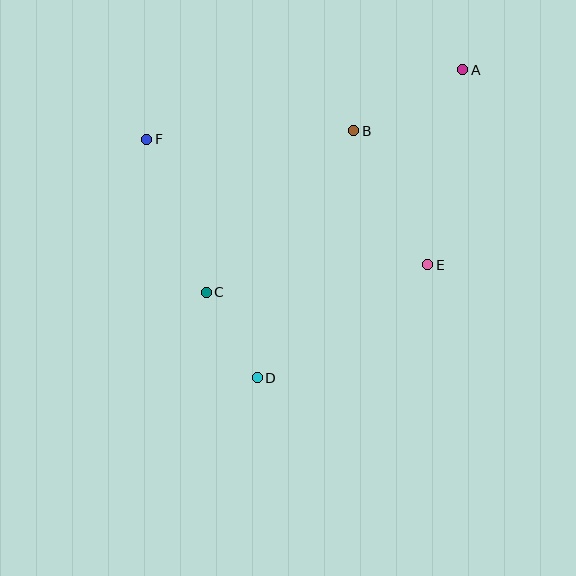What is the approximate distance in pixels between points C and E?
The distance between C and E is approximately 223 pixels.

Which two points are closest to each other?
Points C and D are closest to each other.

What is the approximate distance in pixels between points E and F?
The distance between E and F is approximately 308 pixels.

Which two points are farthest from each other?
Points A and D are farthest from each other.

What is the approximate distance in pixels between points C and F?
The distance between C and F is approximately 164 pixels.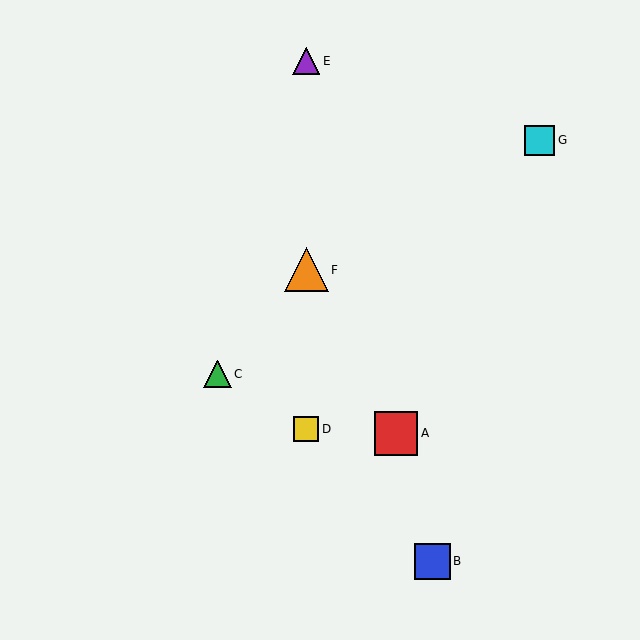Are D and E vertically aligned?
Yes, both are at x≈306.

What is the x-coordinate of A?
Object A is at x≈396.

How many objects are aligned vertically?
3 objects (D, E, F) are aligned vertically.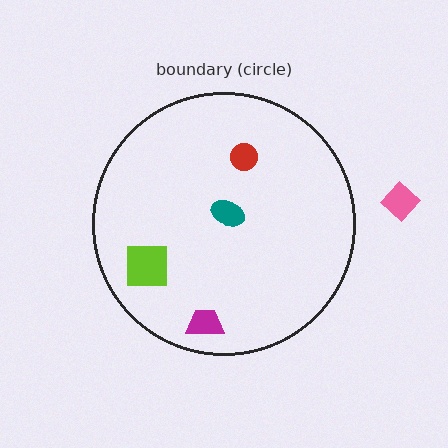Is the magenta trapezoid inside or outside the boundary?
Inside.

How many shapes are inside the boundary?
4 inside, 1 outside.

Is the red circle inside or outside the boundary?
Inside.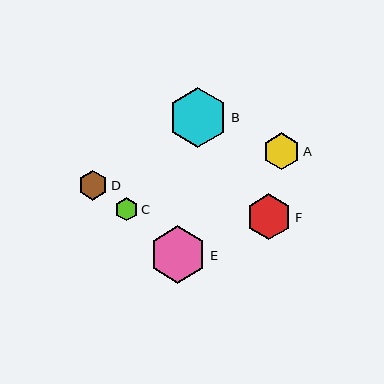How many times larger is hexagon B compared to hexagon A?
Hexagon B is approximately 1.6 times the size of hexagon A.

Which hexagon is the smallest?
Hexagon C is the smallest with a size of approximately 23 pixels.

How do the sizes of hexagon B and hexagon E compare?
Hexagon B and hexagon E are approximately the same size.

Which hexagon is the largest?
Hexagon B is the largest with a size of approximately 59 pixels.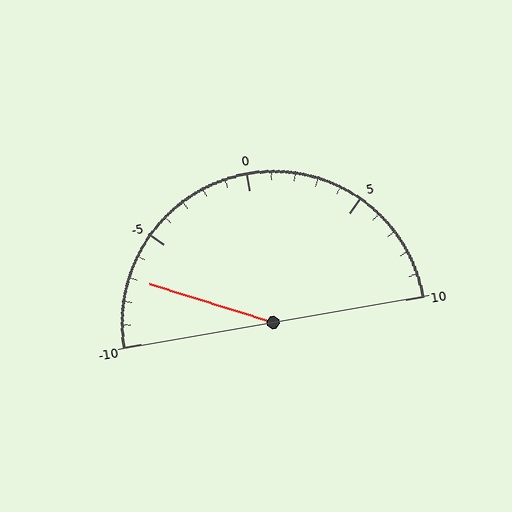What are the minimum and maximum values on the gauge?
The gauge ranges from -10 to 10.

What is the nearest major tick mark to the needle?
The nearest major tick mark is -5.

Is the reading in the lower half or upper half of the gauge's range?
The reading is in the lower half of the range (-10 to 10).